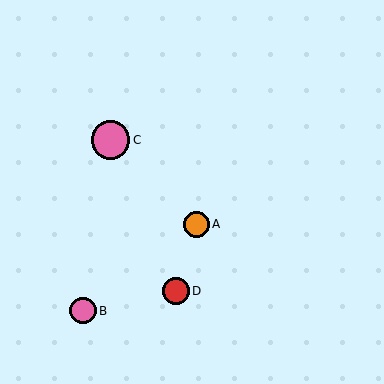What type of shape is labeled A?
Shape A is an orange circle.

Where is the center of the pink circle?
The center of the pink circle is at (110, 140).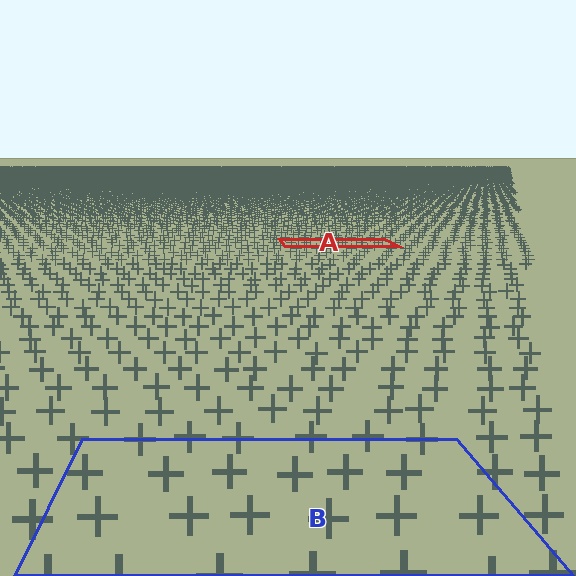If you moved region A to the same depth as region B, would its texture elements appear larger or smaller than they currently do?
They would appear larger. At a closer depth, the same texture elements are projected at a bigger on-screen size.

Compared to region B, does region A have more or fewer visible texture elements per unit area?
Region A has more texture elements per unit area — they are packed more densely because it is farther away.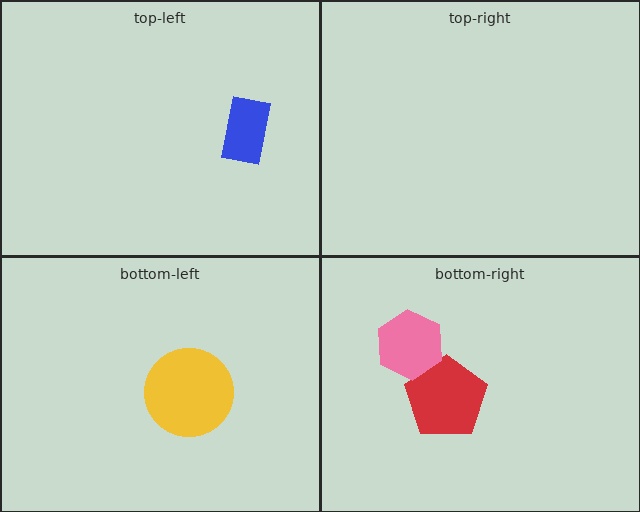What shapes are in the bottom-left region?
The yellow circle.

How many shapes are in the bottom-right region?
2.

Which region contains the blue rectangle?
The top-left region.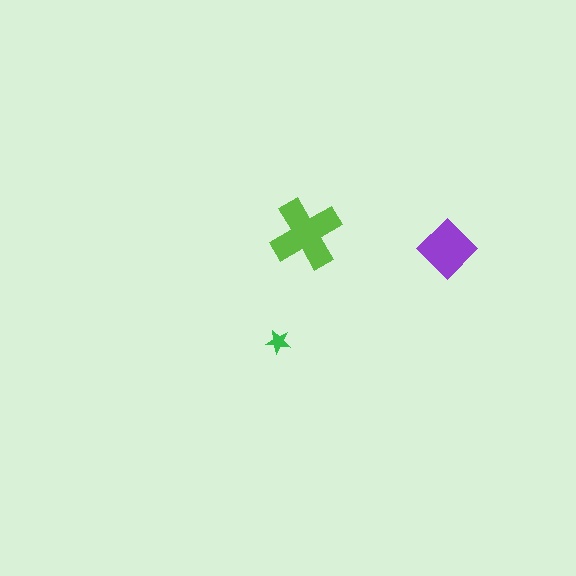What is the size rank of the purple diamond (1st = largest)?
2nd.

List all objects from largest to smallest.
The lime cross, the purple diamond, the green star.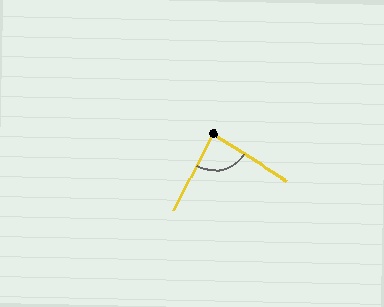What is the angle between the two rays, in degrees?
Approximately 85 degrees.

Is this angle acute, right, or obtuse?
It is acute.